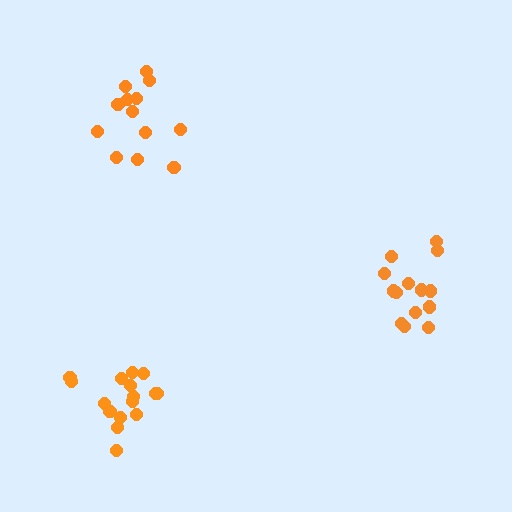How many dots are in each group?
Group 1: 16 dots, Group 2: 14 dots, Group 3: 13 dots (43 total).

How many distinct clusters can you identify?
There are 3 distinct clusters.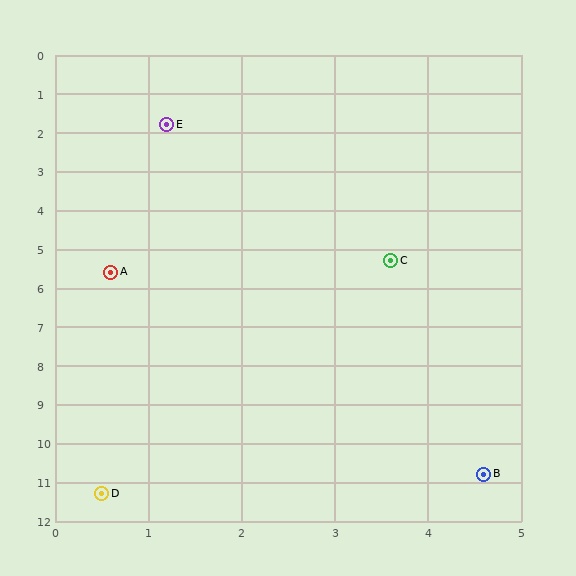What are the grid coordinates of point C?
Point C is at approximately (3.6, 5.3).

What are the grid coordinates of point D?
Point D is at approximately (0.5, 11.3).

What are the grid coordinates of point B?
Point B is at approximately (4.6, 10.8).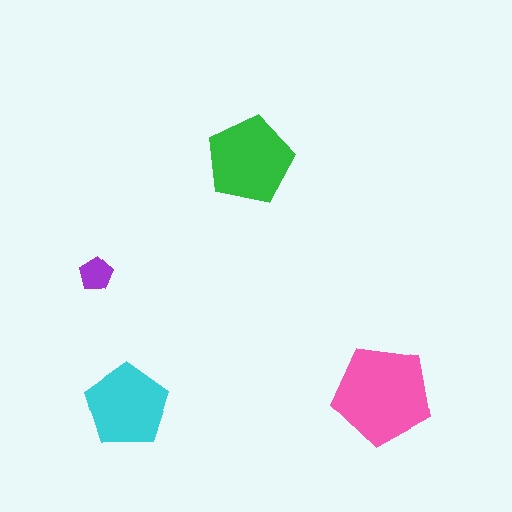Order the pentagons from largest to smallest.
the pink one, the green one, the cyan one, the purple one.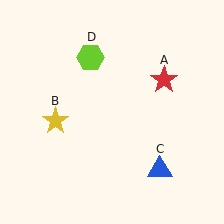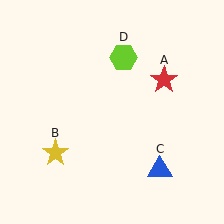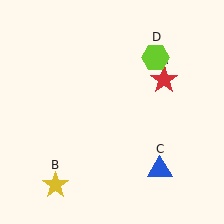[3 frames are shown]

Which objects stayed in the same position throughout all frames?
Red star (object A) and blue triangle (object C) remained stationary.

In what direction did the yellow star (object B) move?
The yellow star (object B) moved down.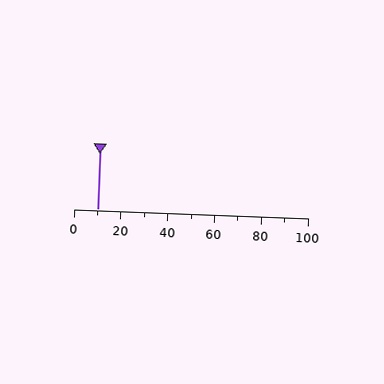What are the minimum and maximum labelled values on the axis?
The axis runs from 0 to 100.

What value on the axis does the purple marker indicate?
The marker indicates approximately 10.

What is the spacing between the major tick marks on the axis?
The major ticks are spaced 20 apart.